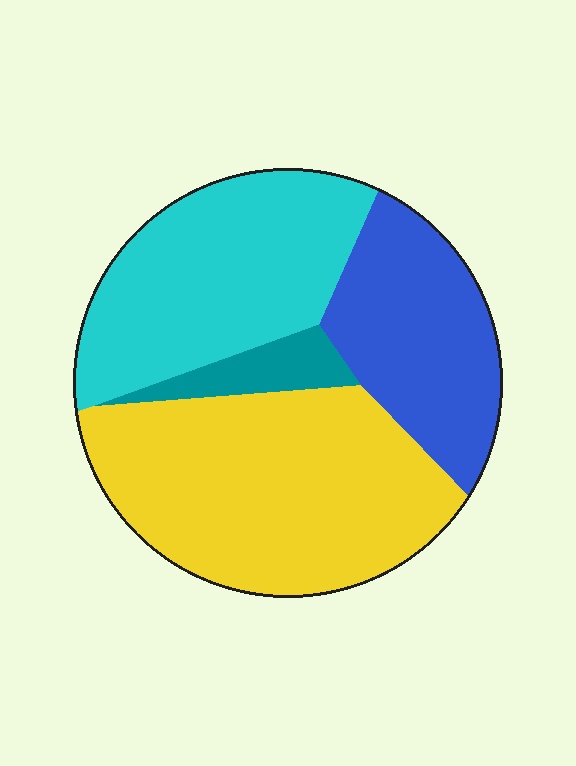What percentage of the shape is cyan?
Cyan covers 30% of the shape.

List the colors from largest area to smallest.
From largest to smallest: yellow, cyan, blue, teal.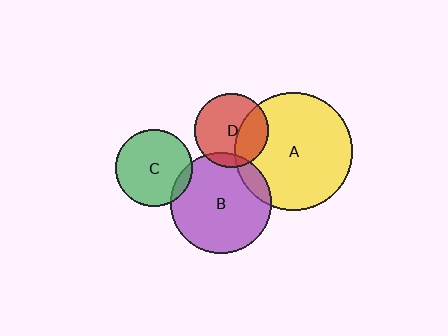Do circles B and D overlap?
Yes.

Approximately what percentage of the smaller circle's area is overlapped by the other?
Approximately 10%.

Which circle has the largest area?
Circle A (yellow).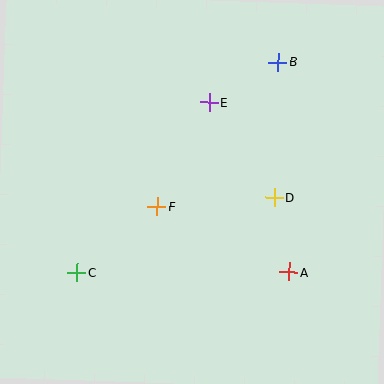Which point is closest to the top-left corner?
Point E is closest to the top-left corner.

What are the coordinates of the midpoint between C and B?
The midpoint between C and B is at (178, 167).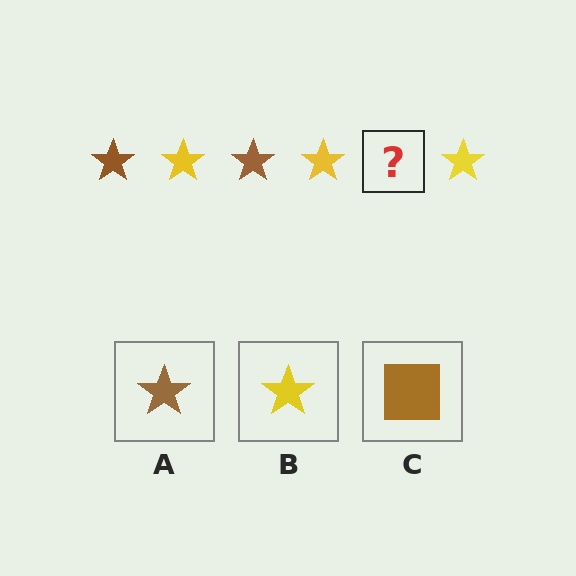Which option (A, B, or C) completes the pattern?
A.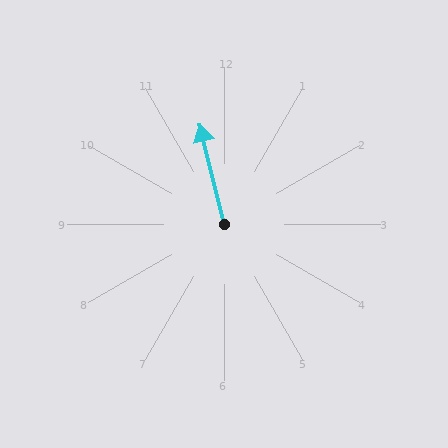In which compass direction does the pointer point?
North.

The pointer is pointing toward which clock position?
Roughly 12 o'clock.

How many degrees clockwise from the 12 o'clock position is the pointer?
Approximately 346 degrees.